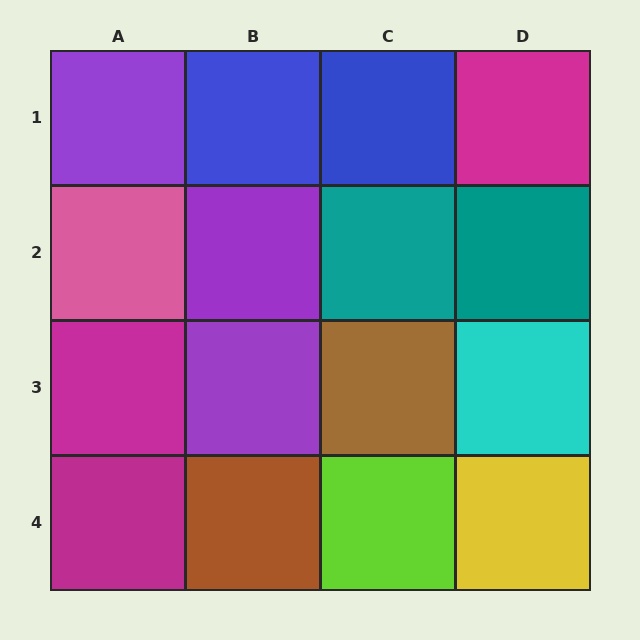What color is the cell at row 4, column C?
Lime.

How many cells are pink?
1 cell is pink.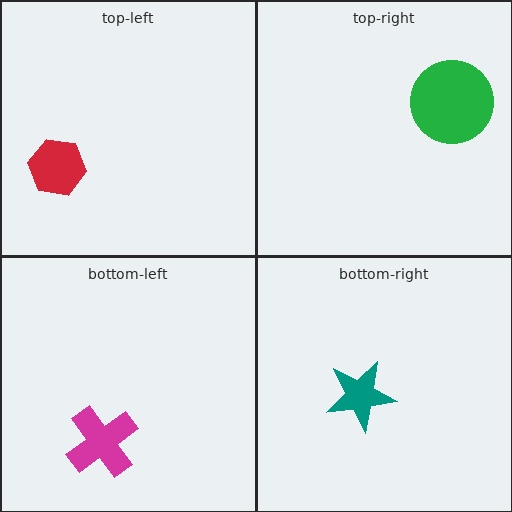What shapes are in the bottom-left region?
The magenta cross.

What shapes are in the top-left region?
The red hexagon.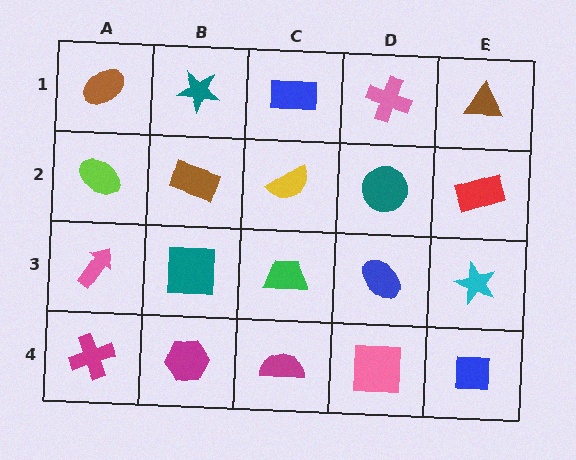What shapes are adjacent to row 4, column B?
A teal square (row 3, column B), a magenta cross (row 4, column A), a magenta semicircle (row 4, column C).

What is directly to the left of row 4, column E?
A pink square.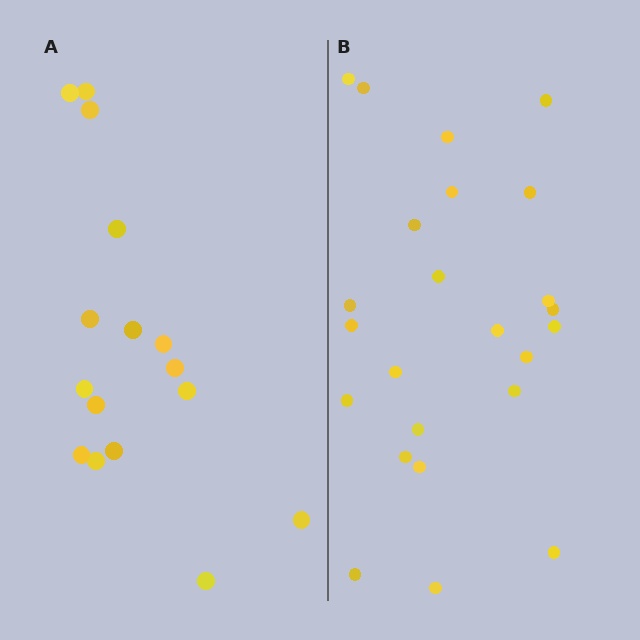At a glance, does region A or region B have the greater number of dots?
Region B (the right region) has more dots.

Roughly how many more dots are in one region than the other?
Region B has roughly 8 or so more dots than region A.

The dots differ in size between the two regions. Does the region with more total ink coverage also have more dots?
No. Region A has more total ink coverage because its dots are larger, but region B actually contains more individual dots. Total area can be misleading — the number of items is what matters here.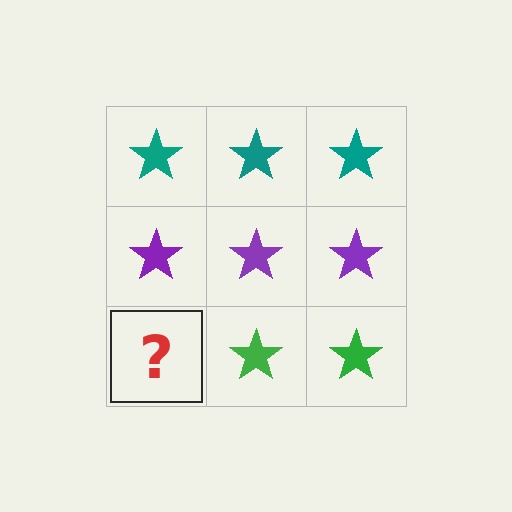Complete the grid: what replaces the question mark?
The question mark should be replaced with a green star.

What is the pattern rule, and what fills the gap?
The rule is that each row has a consistent color. The gap should be filled with a green star.